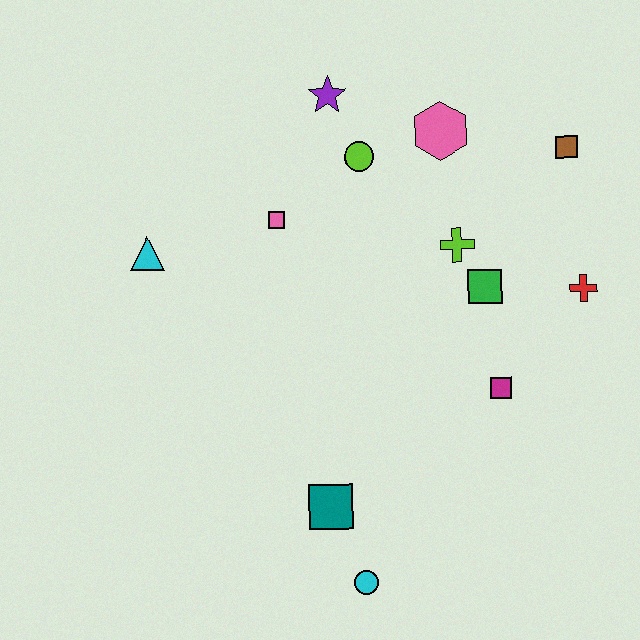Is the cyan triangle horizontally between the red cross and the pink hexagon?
No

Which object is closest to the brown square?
The pink hexagon is closest to the brown square.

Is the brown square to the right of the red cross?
No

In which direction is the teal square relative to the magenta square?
The teal square is to the left of the magenta square.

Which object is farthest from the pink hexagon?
The cyan circle is farthest from the pink hexagon.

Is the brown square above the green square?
Yes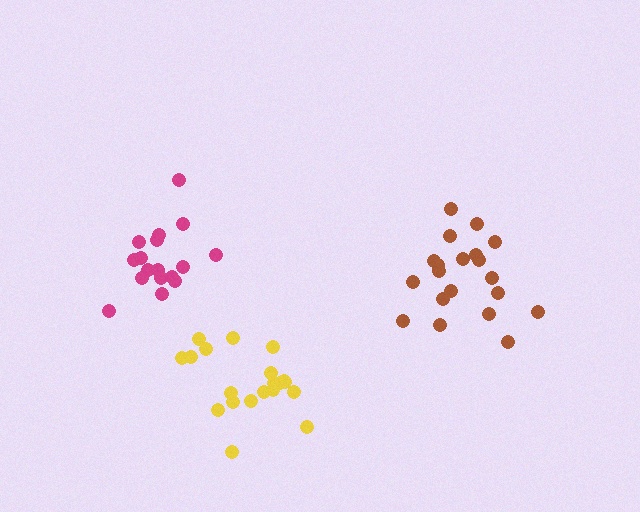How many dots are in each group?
Group 1: 20 dots, Group 2: 20 dots, Group 3: 17 dots (57 total).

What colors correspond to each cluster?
The clusters are colored: yellow, brown, magenta.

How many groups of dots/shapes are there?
There are 3 groups.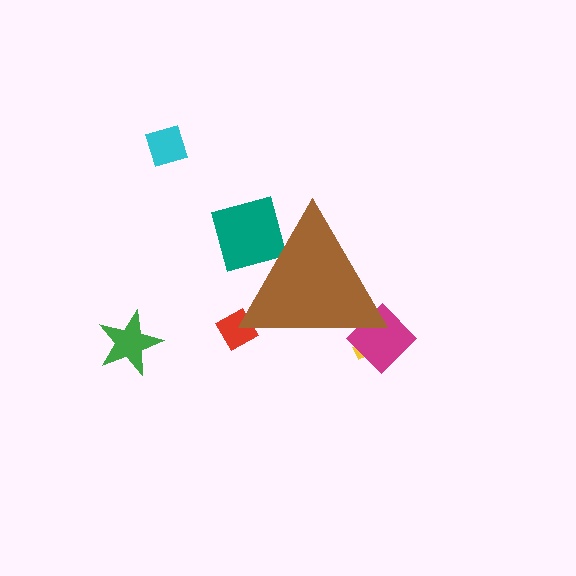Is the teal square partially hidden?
Yes, the teal square is partially hidden behind the brown triangle.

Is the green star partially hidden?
No, the green star is fully visible.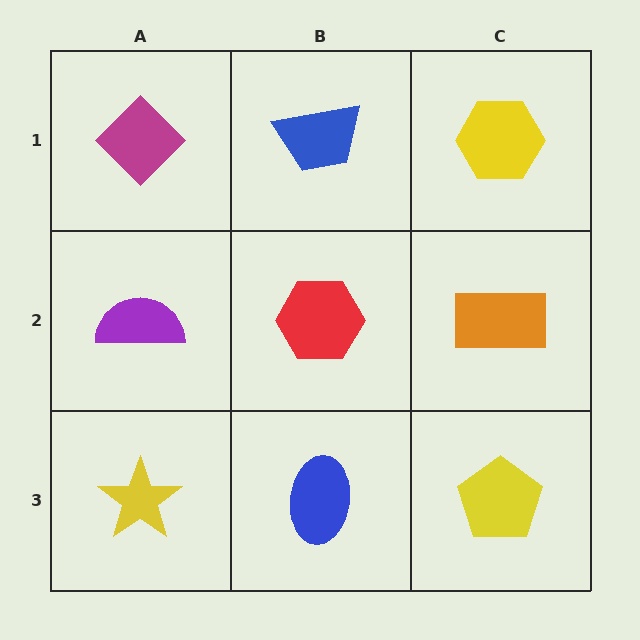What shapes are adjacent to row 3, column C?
An orange rectangle (row 2, column C), a blue ellipse (row 3, column B).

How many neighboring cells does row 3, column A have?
2.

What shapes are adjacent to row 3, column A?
A purple semicircle (row 2, column A), a blue ellipse (row 3, column B).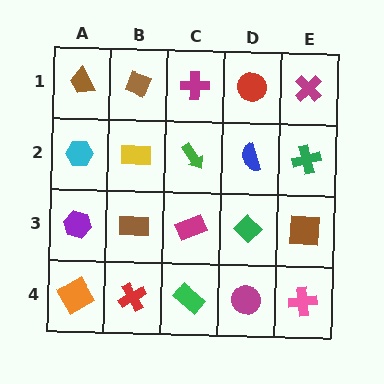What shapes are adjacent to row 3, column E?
A green cross (row 2, column E), a pink cross (row 4, column E), a green diamond (row 3, column D).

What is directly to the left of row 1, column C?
A brown diamond.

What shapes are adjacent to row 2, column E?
A magenta cross (row 1, column E), a brown square (row 3, column E), a blue semicircle (row 2, column D).